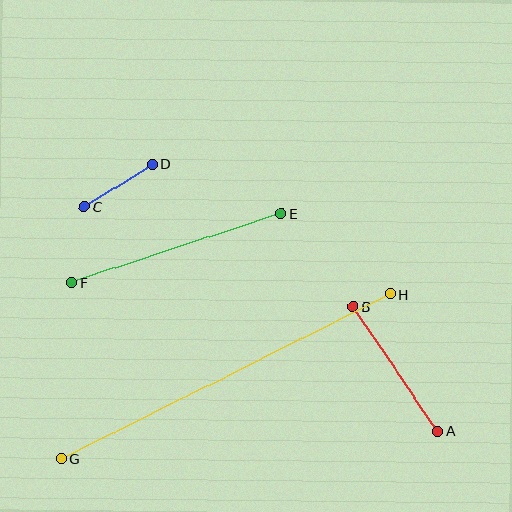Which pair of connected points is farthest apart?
Points G and H are farthest apart.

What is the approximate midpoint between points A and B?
The midpoint is at approximately (395, 369) pixels.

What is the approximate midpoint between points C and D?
The midpoint is at approximately (118, 185) pixels.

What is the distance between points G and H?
The distance is approximately 368 pixels.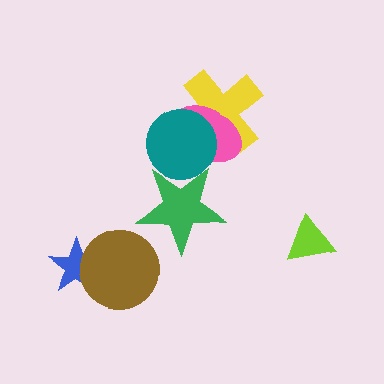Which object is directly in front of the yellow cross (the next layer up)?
The pink ellipse is directly in front of the yellow cross.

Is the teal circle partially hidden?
Yes, it is partially covered by another shape.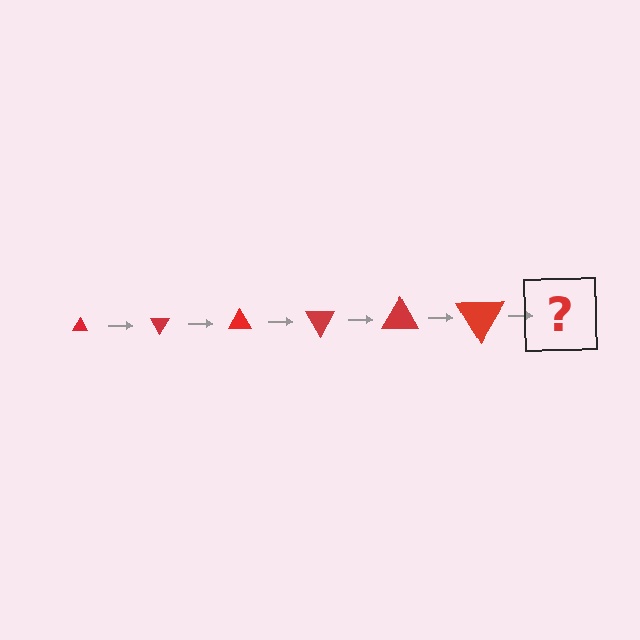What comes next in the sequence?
The next element should be a triangle, larger than the previous one and rotated 360 degrees from the start.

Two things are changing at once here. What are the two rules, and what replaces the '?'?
The two rules are that the triangle grows larger each step and it rotates 60 degrees each step. The '?' should be a triangle, larger than the previous one and rotated 360 degrees from the start.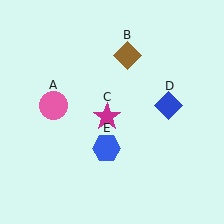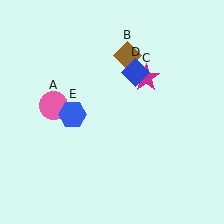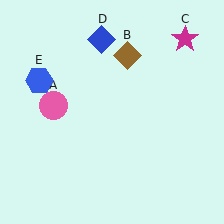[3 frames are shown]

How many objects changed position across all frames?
3 objects changed position: magenta star (object C), blue diamond (object D), blue hexagon (object E).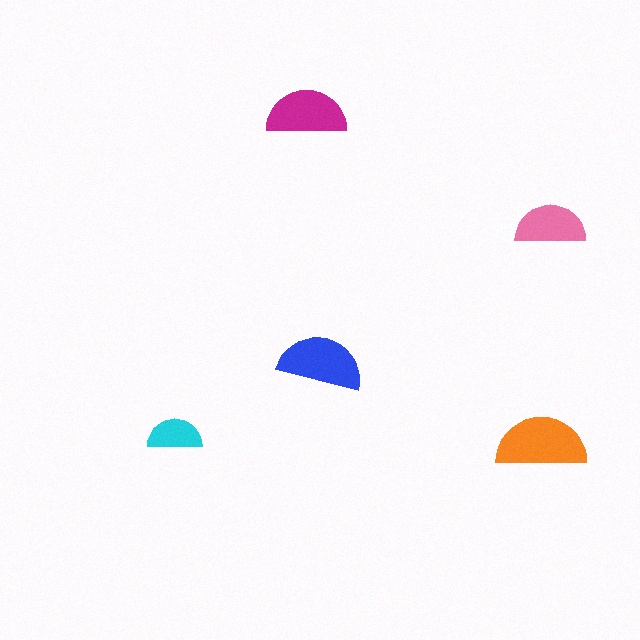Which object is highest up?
The magenta semicircle is topmost.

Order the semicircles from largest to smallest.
the orange one, the blue one, the magenta one, the pink one, the cyan one.